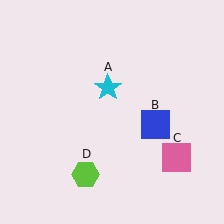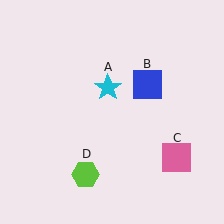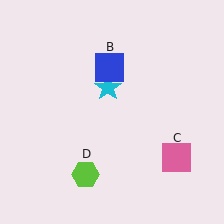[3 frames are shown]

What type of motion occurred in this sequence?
The blue square (object B) rotated counterclockwise around the center of the scene.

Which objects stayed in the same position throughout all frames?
Cyan star (object A) and pink square (object C) and lime hexagon (object D) remained stationary.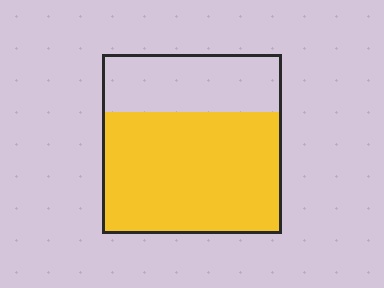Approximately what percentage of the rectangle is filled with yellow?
Approximately 70%.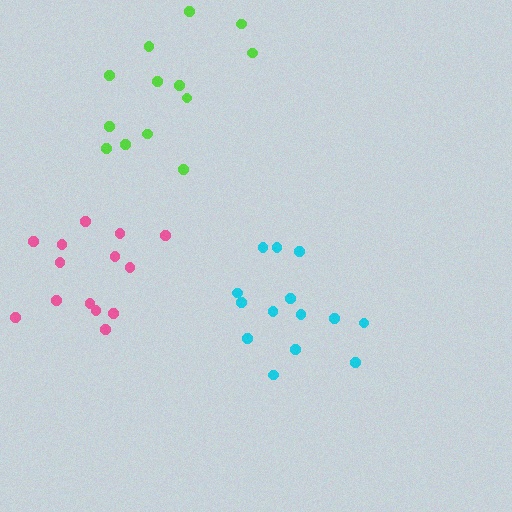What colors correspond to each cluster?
The clusters are colored: cyan, lime, pink.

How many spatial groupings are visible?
There are 3 spatial groupings.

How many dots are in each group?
Group 1: 14 dots, Group 2: 13 dots, Group 3: 14 dots (41 total).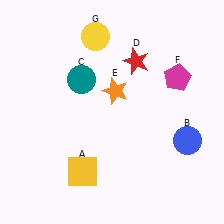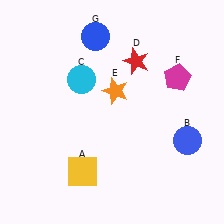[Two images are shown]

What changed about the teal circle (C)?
In Image 1, C is teal. In Image 2, it changed to cyan.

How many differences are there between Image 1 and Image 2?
There are 2 differences between the two images.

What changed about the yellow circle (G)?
In Image 1, G is yellow. In Image 2, it changed to blue.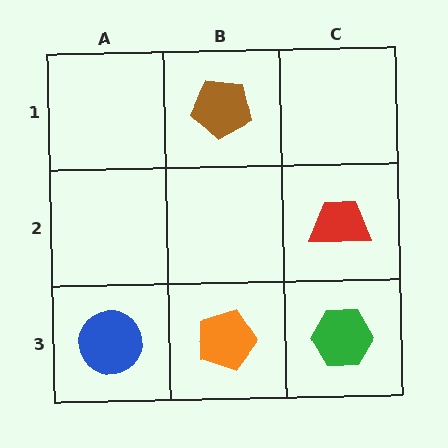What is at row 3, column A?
A blue circle.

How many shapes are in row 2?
1 shape.